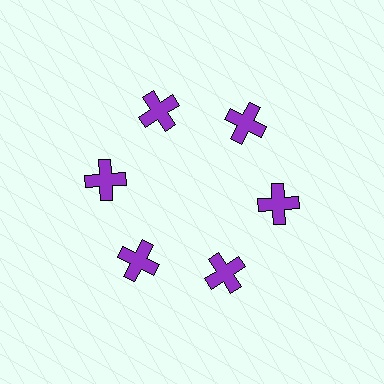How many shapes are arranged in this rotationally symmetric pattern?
There are 6 shapes, arranged in 6 groups of 1.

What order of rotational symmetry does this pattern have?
This pattern has 6-fold rotational symmetry.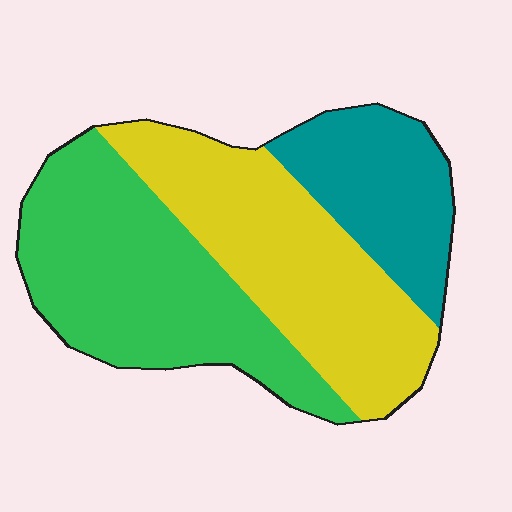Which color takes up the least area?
Teal, at roughly 20%.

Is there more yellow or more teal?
Yellow.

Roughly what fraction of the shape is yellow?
Yellow takes up between a third and a half of the shape.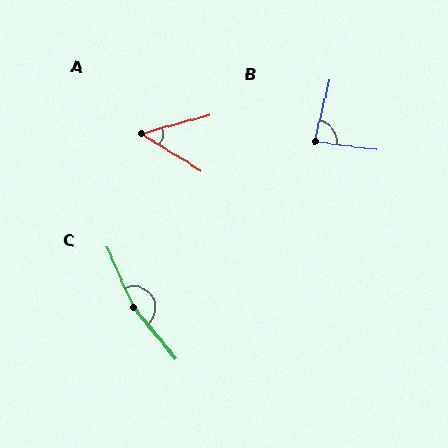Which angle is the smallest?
A, at approximately 47 degrees.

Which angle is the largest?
C, at approximately 164 degrees.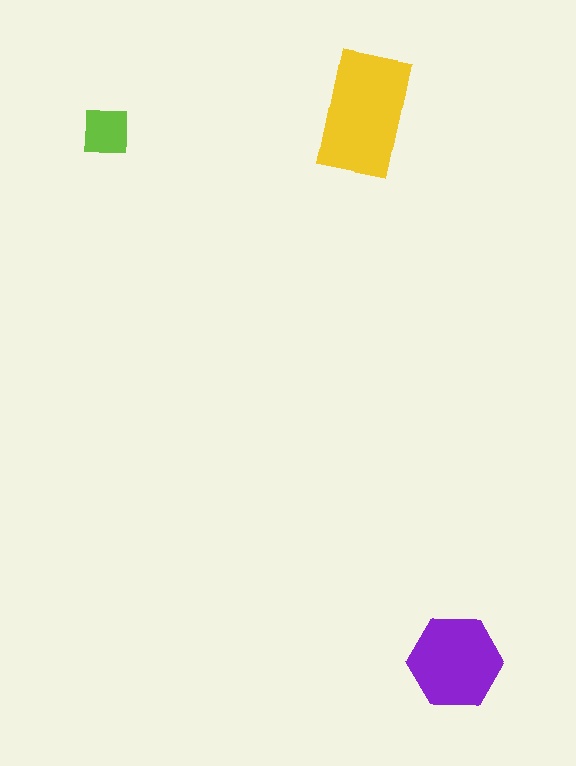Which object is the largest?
The yellow rectangle.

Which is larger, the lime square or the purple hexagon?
The purple hexagon.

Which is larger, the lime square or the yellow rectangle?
The yellow rectangle.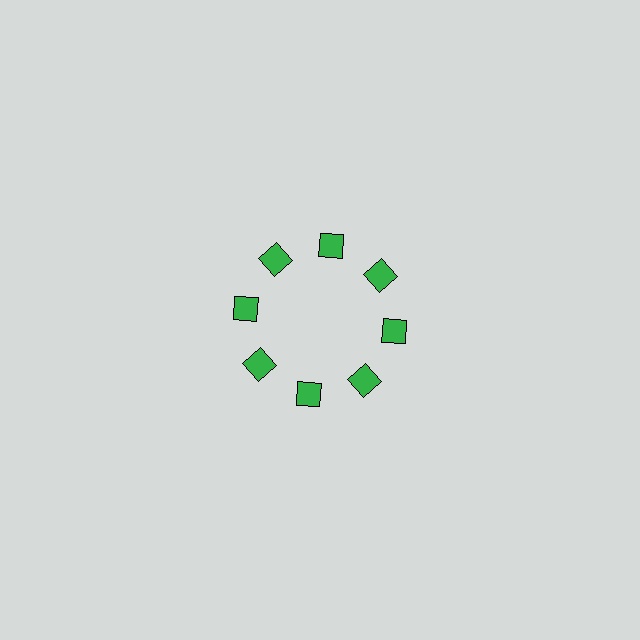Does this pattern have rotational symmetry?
Yes, this pattern has 8-fold rotational symmetry. It looks the same after rotating 45 degrees around the center.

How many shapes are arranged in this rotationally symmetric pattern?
There are 8 shapes, arranged in 8 groups of 1.